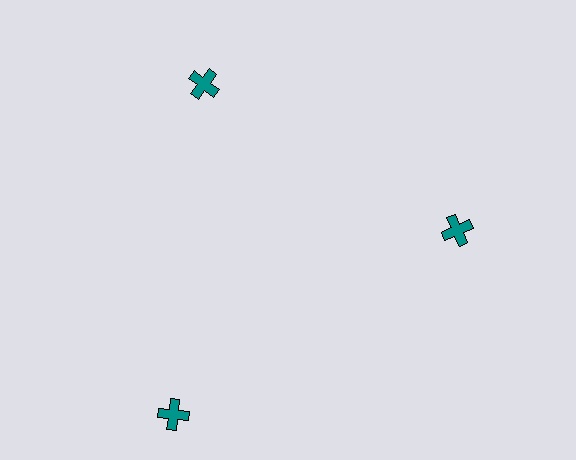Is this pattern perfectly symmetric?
No. The 3 teal crosses are arranged in a ring, but one element near the 7 o'clock position is pushed outward from the center, breaking the 3-fold rotational symmetry.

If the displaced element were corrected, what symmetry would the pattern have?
It would have 3-fold rotational symmetry — the pattern would map onto itself every 120 degrees.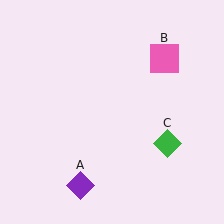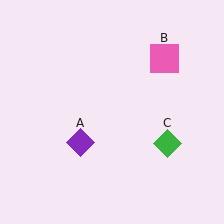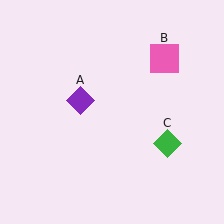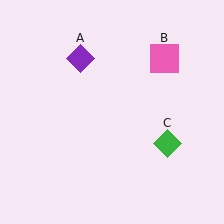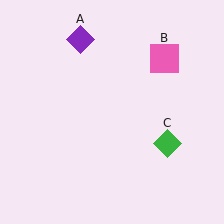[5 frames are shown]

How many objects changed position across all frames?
1 object changed position: purple diamond (object A).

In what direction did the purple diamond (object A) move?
The purple diamond (object A) moved up.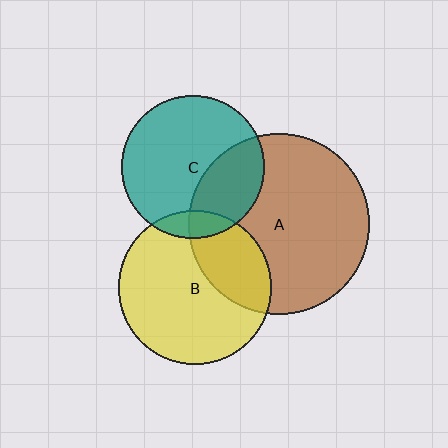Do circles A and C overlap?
Yes.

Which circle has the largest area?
Circle A (brown).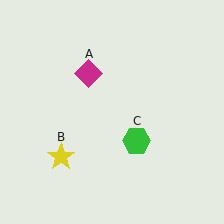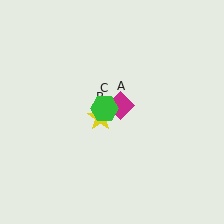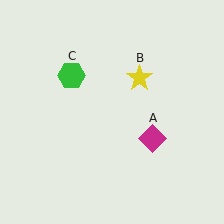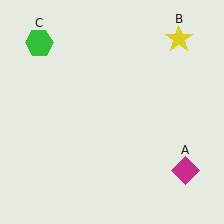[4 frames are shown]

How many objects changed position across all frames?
3 objects changed position: magenta diamond (object A), yellow star (object B), green hexagon (object C).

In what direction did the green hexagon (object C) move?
The green hexagon (object C) moved up and to the left.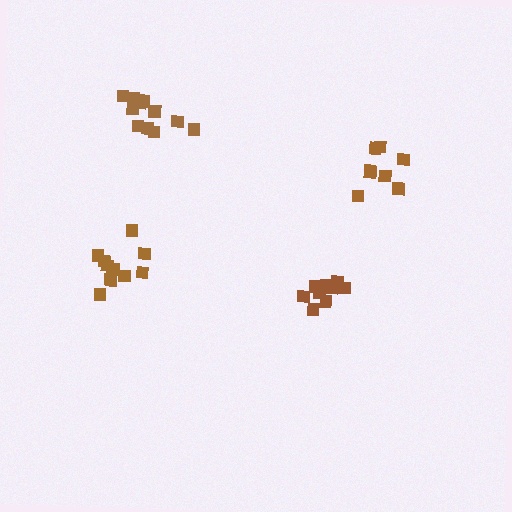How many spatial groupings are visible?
There are 4 spatial groupings.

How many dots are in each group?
Group 1: 10 dots, Group 2: 8 dots, Group 3: 11 dots, Group 4: 12 dots (41 total).